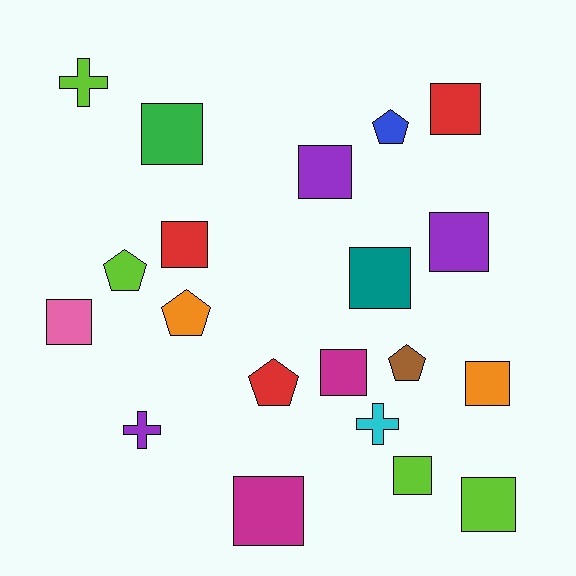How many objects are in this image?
There are 20 objects.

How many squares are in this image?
There are 12 squares.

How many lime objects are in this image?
There are 4 lime objects.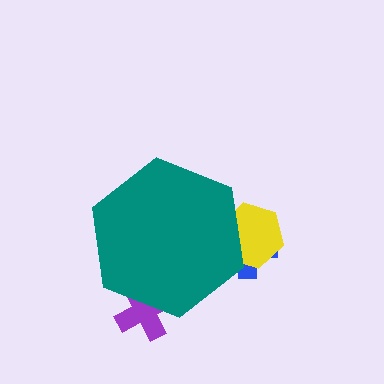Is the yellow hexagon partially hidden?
Yes, the yellow hexagon is partially hidden behind the teal hexagon.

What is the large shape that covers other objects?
A teal hexagon.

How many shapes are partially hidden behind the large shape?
3 shapes are partially hidden.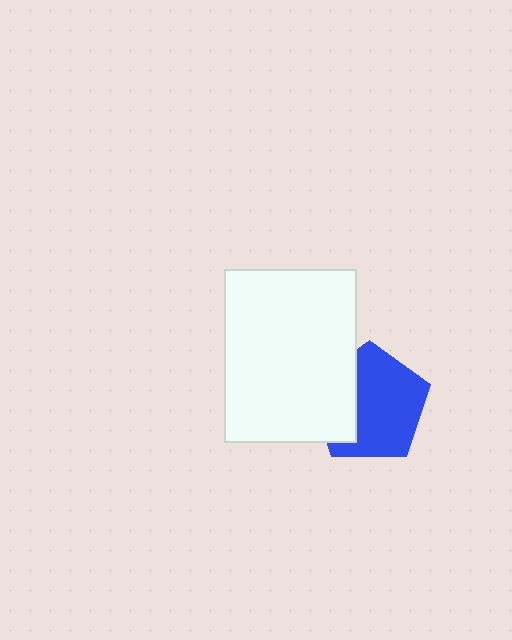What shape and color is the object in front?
The object in front is a white rectangle.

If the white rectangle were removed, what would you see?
You would see the complete blue pentagon.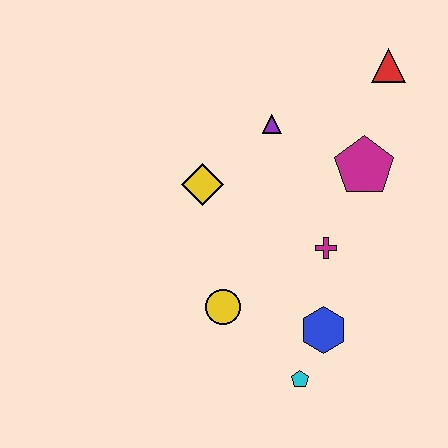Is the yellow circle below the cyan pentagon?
No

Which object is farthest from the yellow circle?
The red triangle is farthest from the yellow circle.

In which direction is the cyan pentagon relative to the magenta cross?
The cyan pentagon is below the magenta cross.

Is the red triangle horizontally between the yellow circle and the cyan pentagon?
No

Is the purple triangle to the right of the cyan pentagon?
No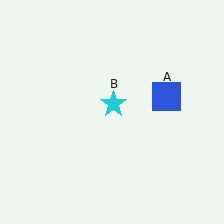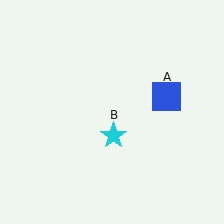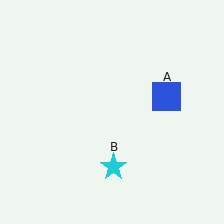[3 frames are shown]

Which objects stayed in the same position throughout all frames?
Blue square (object A) remained stationary.